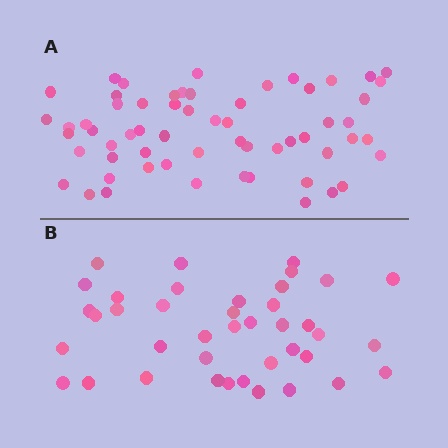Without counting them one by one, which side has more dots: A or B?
Region A (the top region) has more dots.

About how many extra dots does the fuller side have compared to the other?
Region A has approximately 20 more dots than region B.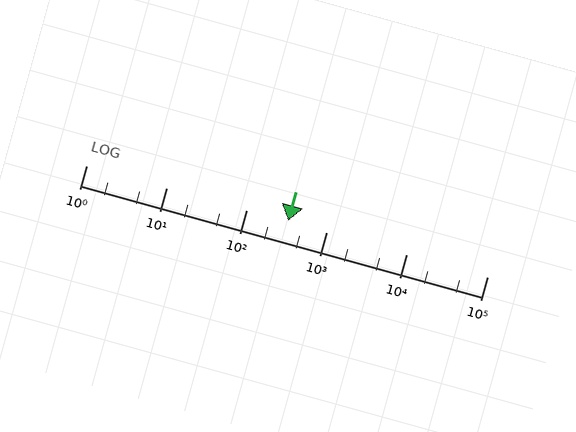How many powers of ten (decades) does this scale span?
The scale spans 5 decades, from 1 to 100000.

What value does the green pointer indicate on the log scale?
The pointer indicates approximately 330.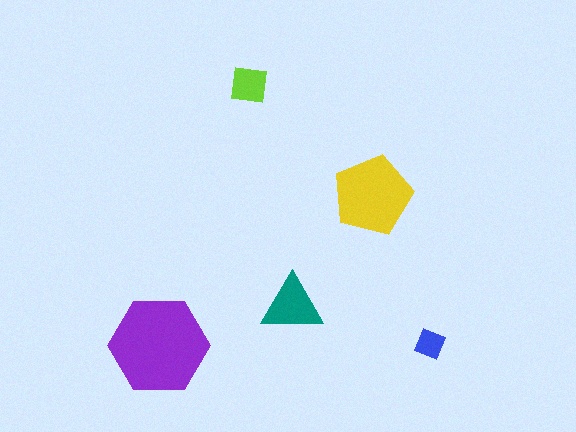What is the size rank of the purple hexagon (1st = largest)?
1st.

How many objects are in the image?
There are 5 objects in the image.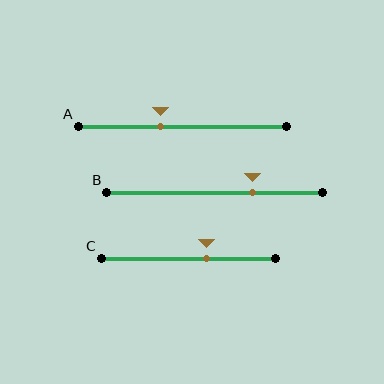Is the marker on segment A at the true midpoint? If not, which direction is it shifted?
No, the marker on segment A is shifted to the left by about 11% of the segment length.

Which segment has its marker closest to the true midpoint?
Segment C has its marker closest to the true midpoint.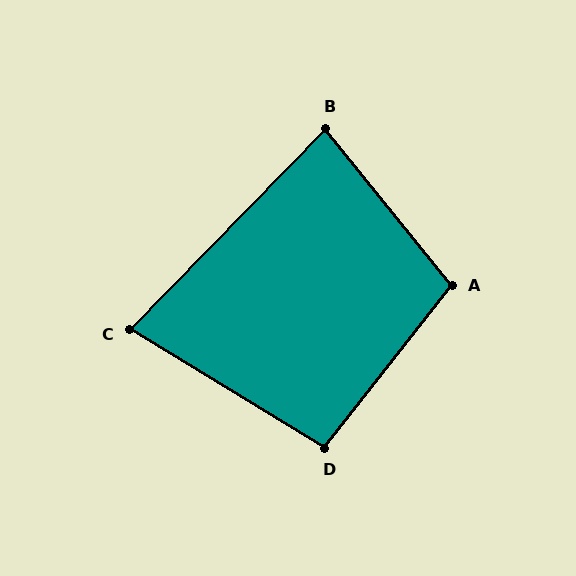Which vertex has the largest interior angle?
A, at approximately 103 degrees.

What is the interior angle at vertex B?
Approximately 83 degrees (acute).